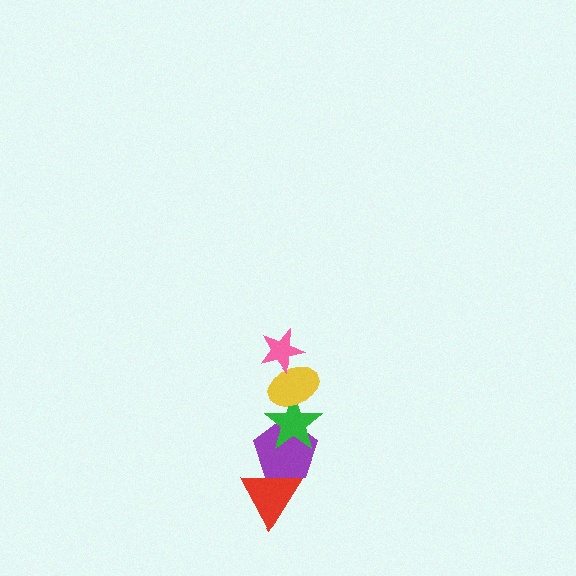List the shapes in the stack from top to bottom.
From top to bottom: the pink star, the yellow ellipse, the green star, the purple pentagon, the red triangle.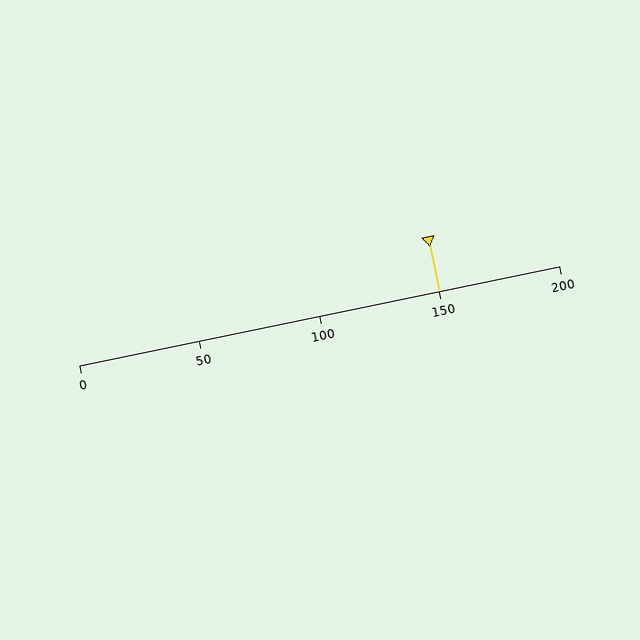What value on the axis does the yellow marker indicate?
The marker indicates approximately 150.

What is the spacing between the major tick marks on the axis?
The major ticks are spaced 50 apart.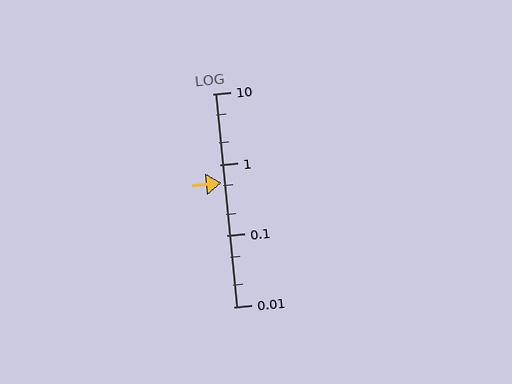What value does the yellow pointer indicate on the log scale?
The pointer indicates approximately 0.56.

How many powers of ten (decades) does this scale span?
The scale spans 3 decades, from 0.01 to 10.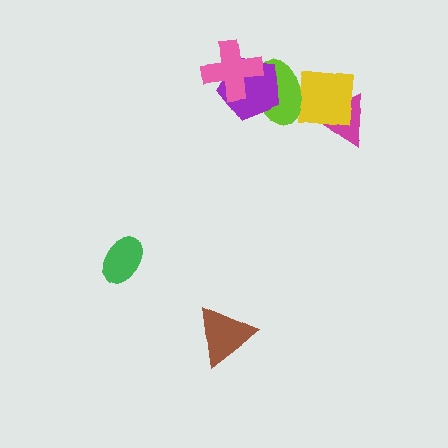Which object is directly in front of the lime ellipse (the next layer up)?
The purple pentagon is directly in front of the lime ellipse.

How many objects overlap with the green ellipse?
0 objects overlap with the green ellipse.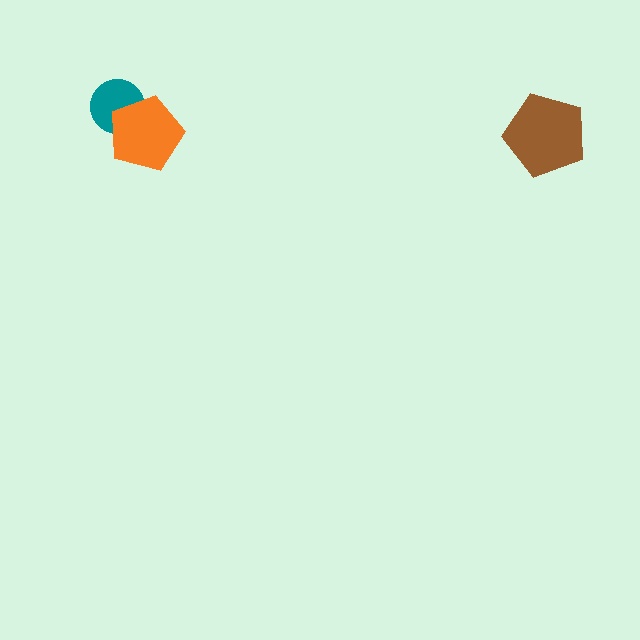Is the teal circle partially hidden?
Yes, it is partially covered by another shape.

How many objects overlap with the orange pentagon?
1 object overlaps with the orange pentagon.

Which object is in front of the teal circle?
The orange pentagon is in front of the teal circle.